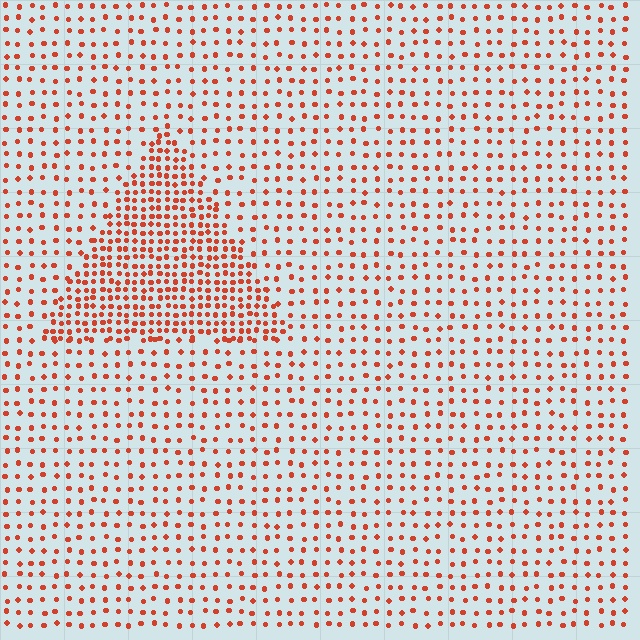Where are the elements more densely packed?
The elements are more densely packed inside the triangle boundary.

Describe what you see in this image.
The image contains small red elements arranged at two different densities. A triangle-shaped region is visible where the elements are more densely packed than the surrounding area.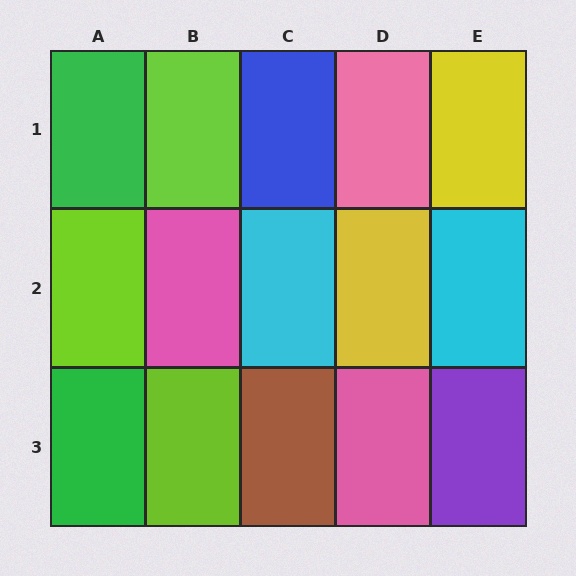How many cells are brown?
1 cell is brown.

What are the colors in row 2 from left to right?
Lime, pink, cyan, yellow, cyan.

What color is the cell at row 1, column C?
Blue.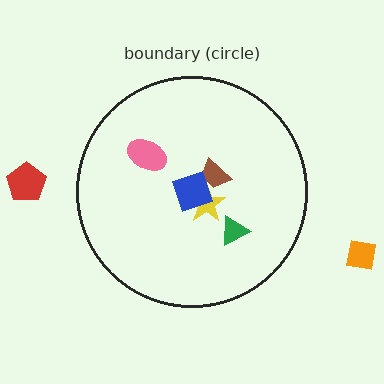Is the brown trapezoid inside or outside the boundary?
Inside.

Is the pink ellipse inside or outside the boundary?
Inside.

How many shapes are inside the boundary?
5 inside, 2 outside.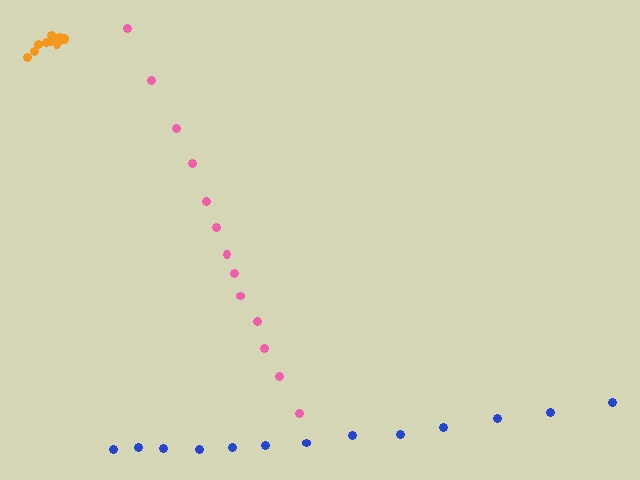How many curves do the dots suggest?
There are 3 distinct paths.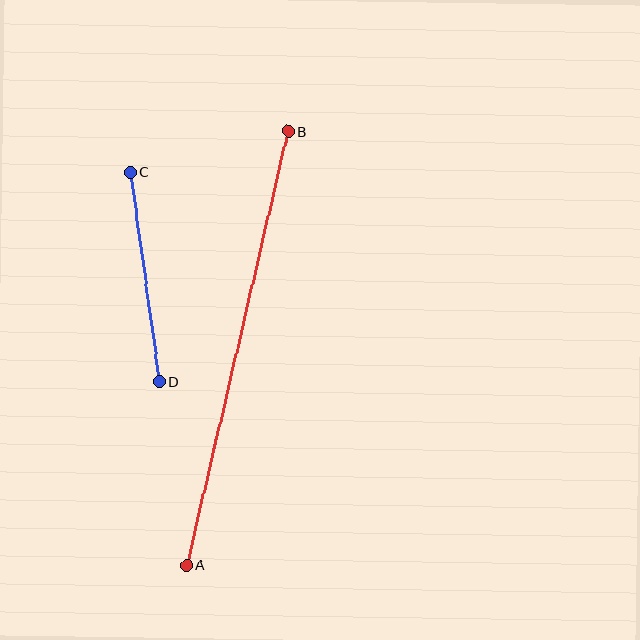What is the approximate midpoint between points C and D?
The midpoint is at approximately (145, 277) pixels.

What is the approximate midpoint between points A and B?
The midpoint is at approximately (238, 348) pixels.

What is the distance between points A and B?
The distance is approximately 446 pixels.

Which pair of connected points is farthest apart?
Points A and B are farthest apart.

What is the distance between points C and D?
The distance is approximately 211 pixels.